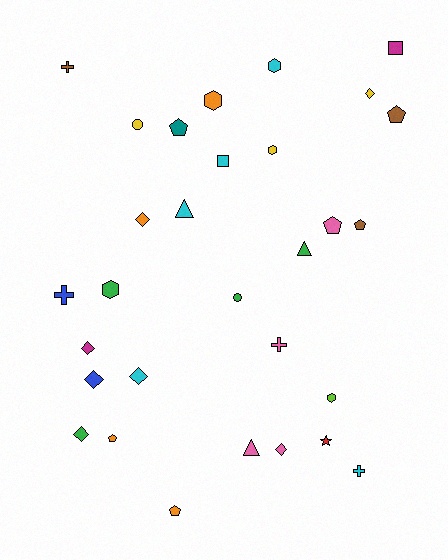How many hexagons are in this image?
There are 5 hexagons.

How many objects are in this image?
There are 30 objects.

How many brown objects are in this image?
There are 3 brown objects.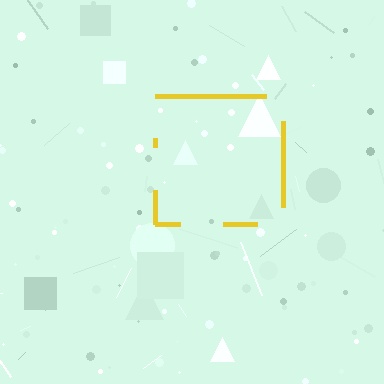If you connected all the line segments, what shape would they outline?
They would outline a square.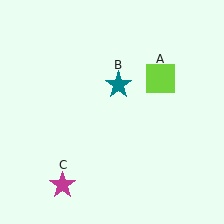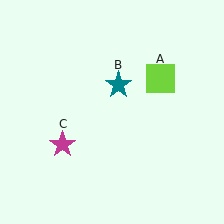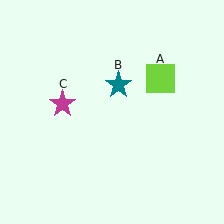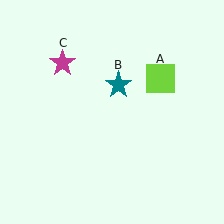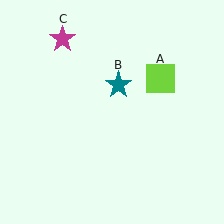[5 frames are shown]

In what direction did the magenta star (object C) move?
The magenta star (object C) moved up.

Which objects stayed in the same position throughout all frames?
Lime square (object A) and teal star (object B) remained stationary.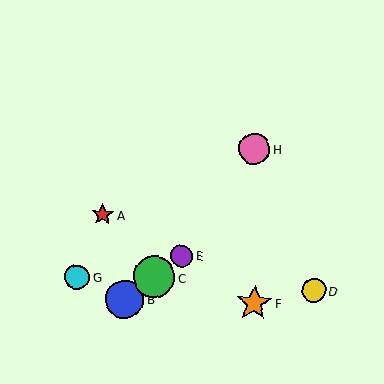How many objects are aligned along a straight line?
3 objects (B, C, E) are aligned along a straight line.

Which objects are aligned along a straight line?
Objects B, C, E are aligned along a straight line.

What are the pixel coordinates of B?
Object B is at (124, 299).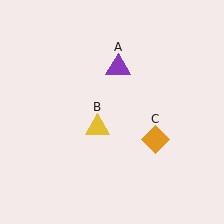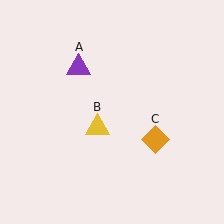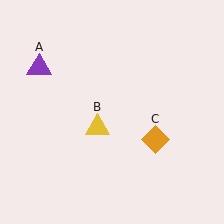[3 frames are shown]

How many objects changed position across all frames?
1 object changed position: purple triangle (object A).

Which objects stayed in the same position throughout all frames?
Yellow triangle (object B) and orange diamond (object C) remained stationary.